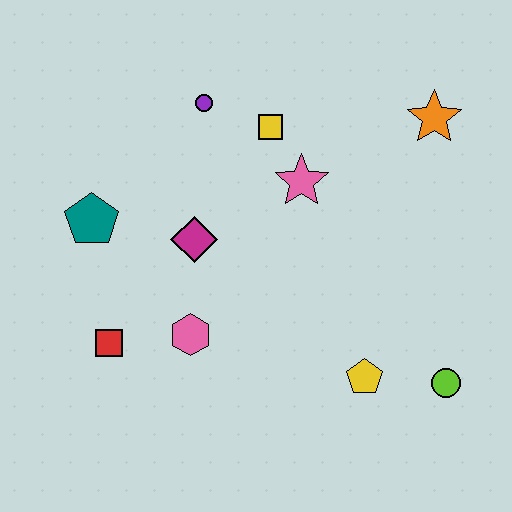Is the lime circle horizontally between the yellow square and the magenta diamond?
No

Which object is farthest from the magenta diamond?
The lime circle is farthest from the magenta diamond.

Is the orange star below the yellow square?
No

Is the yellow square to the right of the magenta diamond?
Yes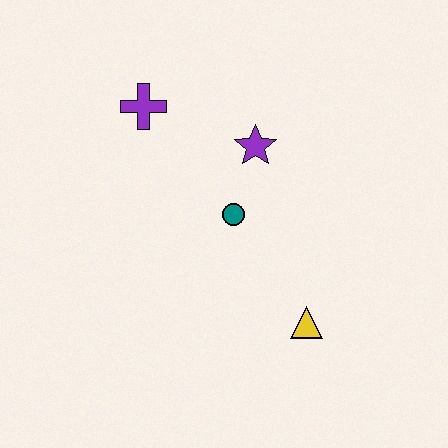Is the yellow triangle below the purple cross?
Yes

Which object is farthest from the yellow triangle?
The purple cross is farthest from the yellow triangle.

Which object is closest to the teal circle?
The purple star is closest to the teal circle.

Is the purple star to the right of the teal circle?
Yes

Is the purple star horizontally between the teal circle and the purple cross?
No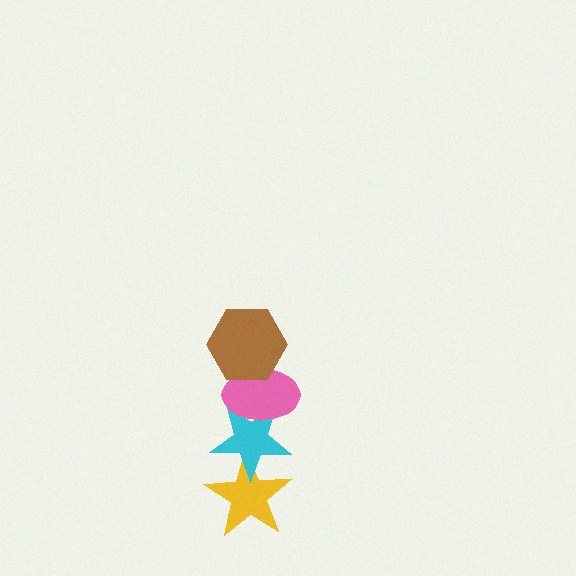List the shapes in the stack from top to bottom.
From top to bottom: the brown hexagon, the pink ellipse, the cyan star, the yellow star.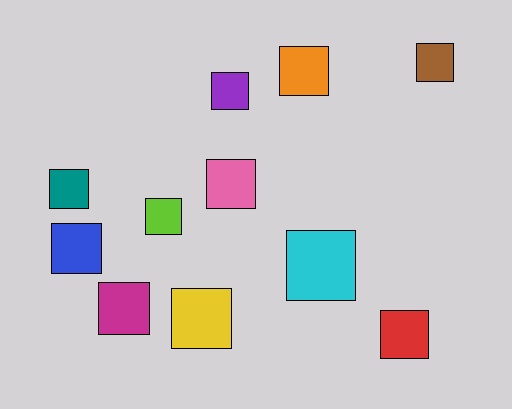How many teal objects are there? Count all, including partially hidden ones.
There is 1 teal object.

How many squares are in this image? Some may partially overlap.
There are 11 squares.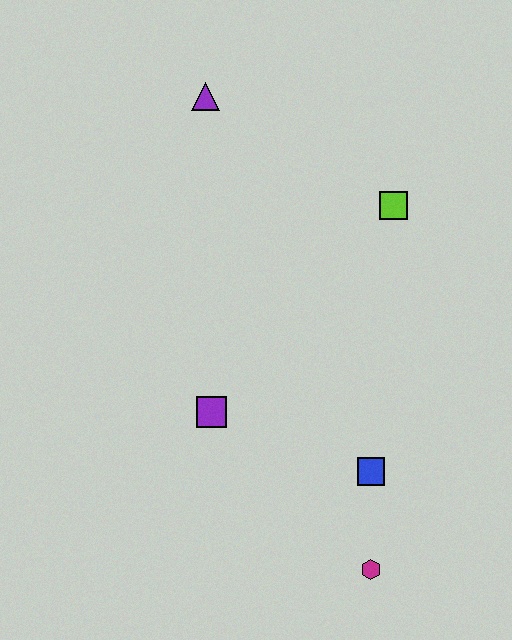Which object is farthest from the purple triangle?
The magenta hexagon is farthest from the purple triangle.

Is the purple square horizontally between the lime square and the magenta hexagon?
No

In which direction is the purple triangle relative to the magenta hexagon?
The purple triangle is above the magenta hexagon.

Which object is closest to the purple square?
The blue square is closest to the purple square.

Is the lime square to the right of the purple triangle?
Yes